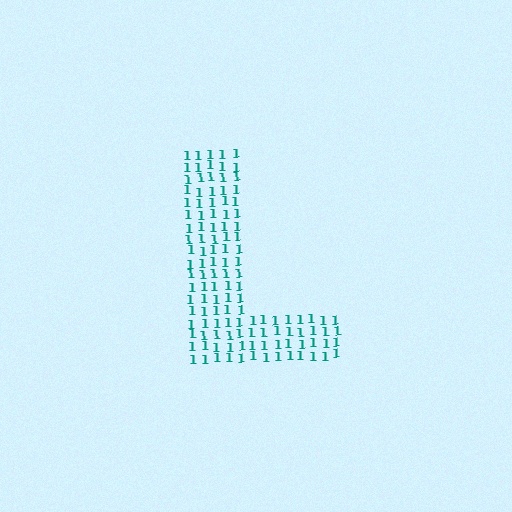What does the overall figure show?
The overall figure shows the letter L.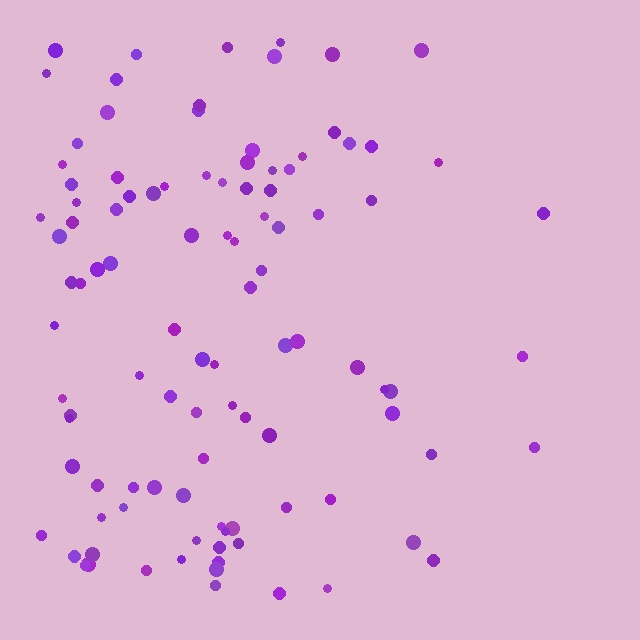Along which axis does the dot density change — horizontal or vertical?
Horizontal.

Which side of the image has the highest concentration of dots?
The left.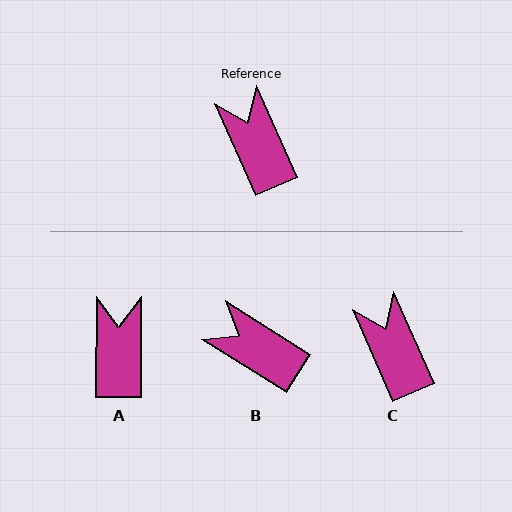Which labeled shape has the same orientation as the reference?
C.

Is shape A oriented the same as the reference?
No, it is off by about 24 degrees.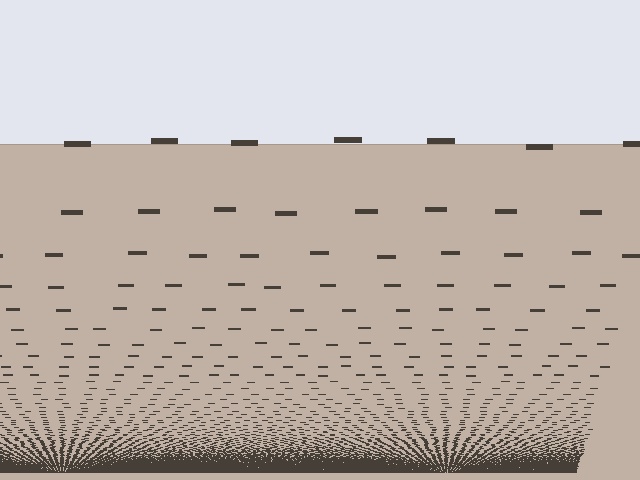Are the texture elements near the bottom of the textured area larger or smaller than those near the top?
Smaller. The gradient is inverted — elements near the bottom are smaller and denser.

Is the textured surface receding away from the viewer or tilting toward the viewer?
The surface appears to tilt toward the viewer. Texture elements get larger and sparser toward the top.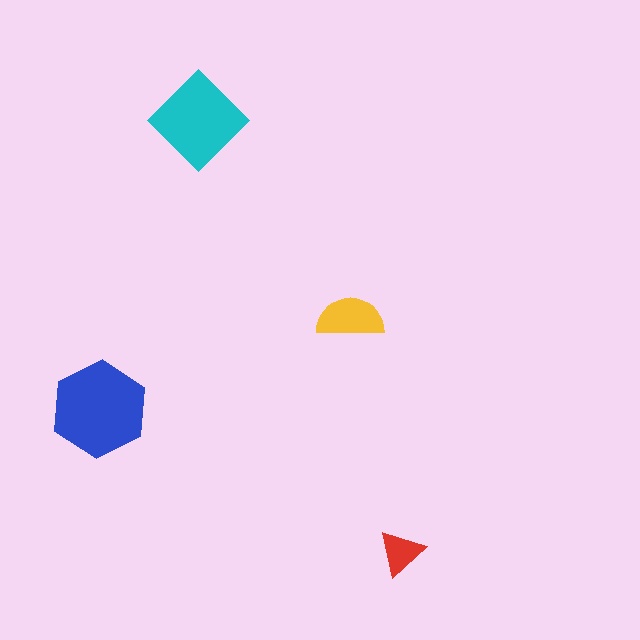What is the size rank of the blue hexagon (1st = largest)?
1st.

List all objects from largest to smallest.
The blue hexagon, the cyan diamond, the yellow semicircle, the red triangle.